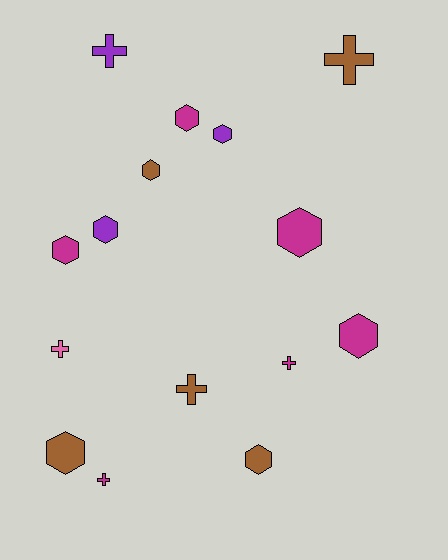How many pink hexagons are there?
There are no pink hexagons.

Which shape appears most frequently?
Hexagon, with 9 objects.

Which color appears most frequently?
Magenta, with 6 objects.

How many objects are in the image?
There are 15 objects.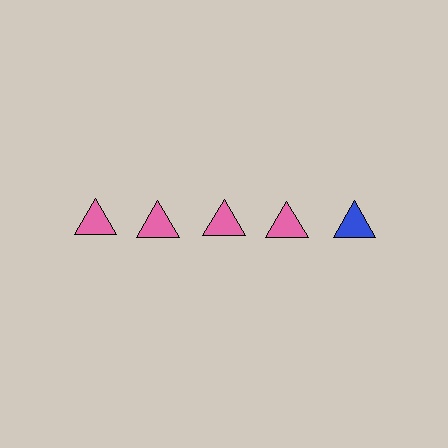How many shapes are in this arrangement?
There are 5 shapes arranged in a grid pattern.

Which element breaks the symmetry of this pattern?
The blue triangle in the top row, rightmost column breaks the symmetry. All other shapes are pink triangles.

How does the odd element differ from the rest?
It has a different color: blue instead of pink.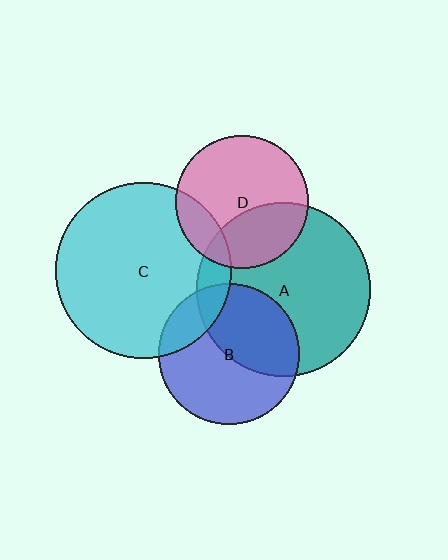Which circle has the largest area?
Circle C (cyan).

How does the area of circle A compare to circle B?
Approximately 1.5 times.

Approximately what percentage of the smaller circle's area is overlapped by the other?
Approximately 15%.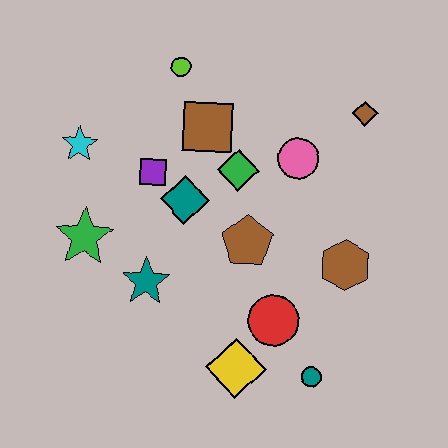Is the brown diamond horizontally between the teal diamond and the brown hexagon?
No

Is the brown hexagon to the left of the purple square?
No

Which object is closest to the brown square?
The green diamond is closest to the brown square.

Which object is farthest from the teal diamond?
The teal circle is farthest from the teal diamond.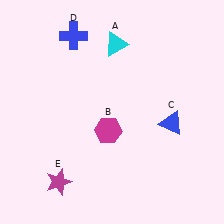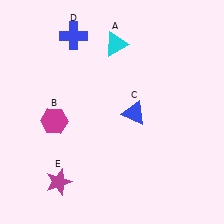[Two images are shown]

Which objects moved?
The objects that moved are: the magenta hexagon (B), the blue triangle (C).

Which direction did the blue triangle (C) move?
The blue triangle (C) moved left.